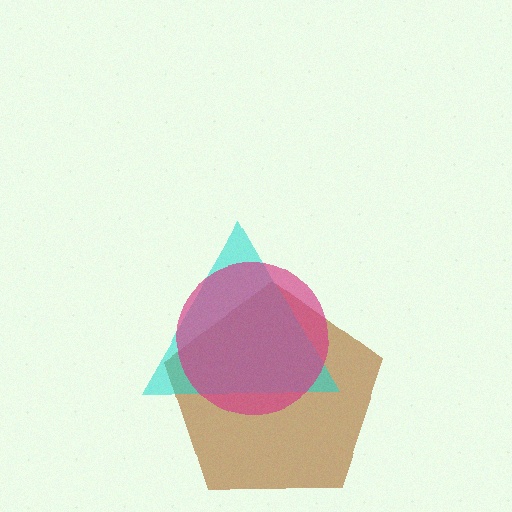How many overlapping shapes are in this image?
There are 3 overlapping shapes in the image.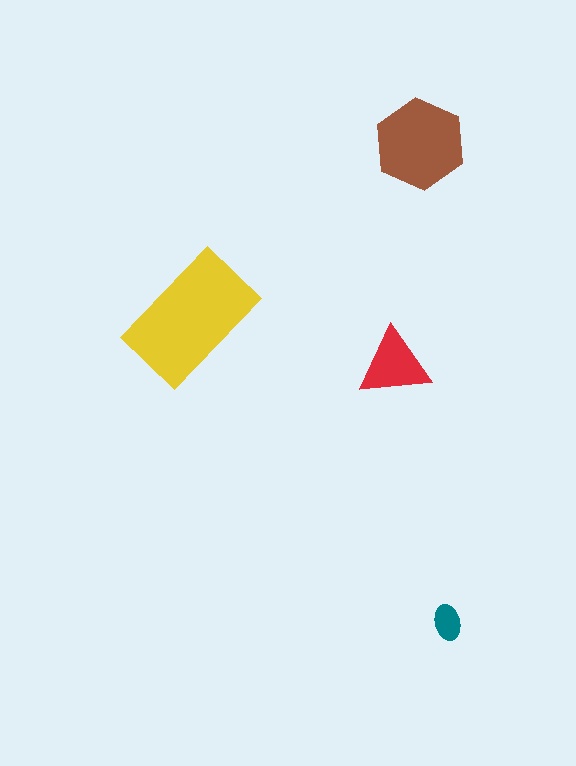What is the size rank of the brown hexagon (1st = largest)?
2nd.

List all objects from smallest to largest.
The teal ellipse, the red triangle, the brown hexagon, the yellow rectangle.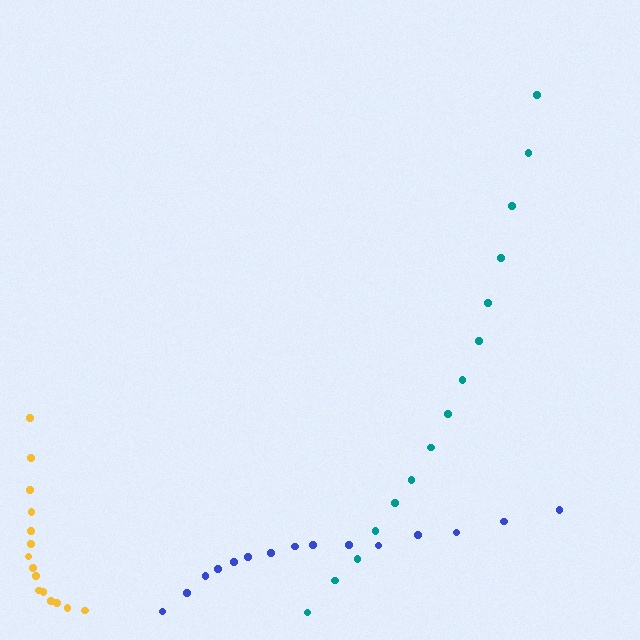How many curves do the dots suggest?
There are 3 distinct paths.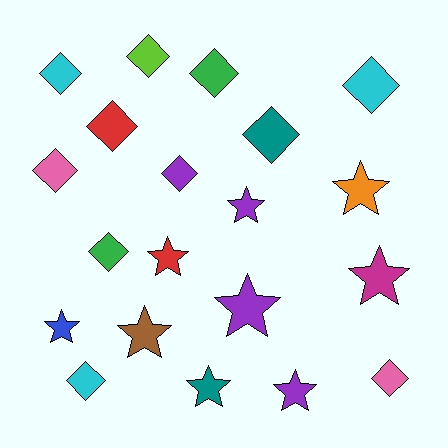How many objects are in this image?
There are 20 objects.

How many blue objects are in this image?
There is 1 blue object.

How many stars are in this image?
There are 9 stars.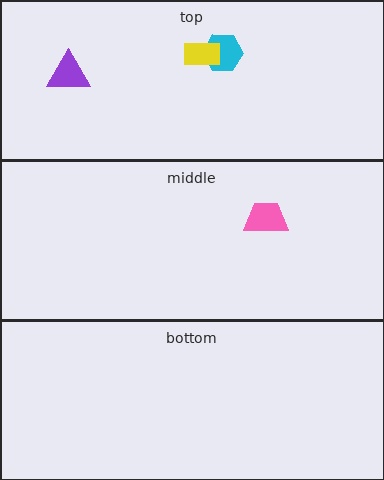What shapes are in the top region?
The cyan hexagon, the purple triangle, the yellow rectangle.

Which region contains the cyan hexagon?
The top region.